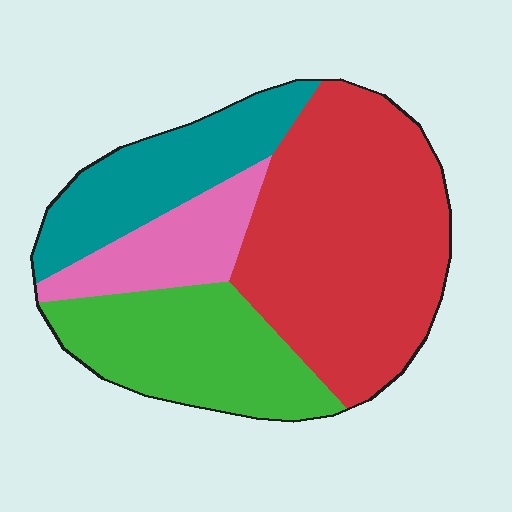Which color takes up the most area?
Red, at roughly 45%.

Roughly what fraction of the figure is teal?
Teal covers about 20% of the figure.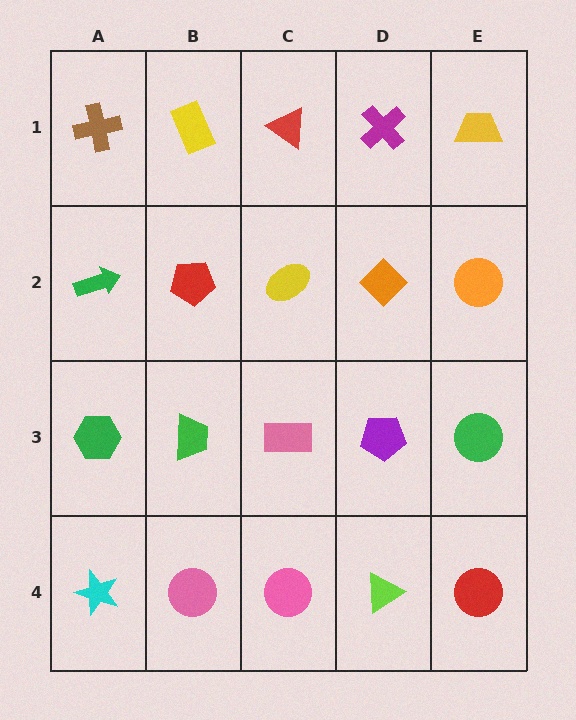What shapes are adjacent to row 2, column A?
A brown cross (row 1, column A), a green hexagon (row 3, column A), a red pentagon (row 2, column B).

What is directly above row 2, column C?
A red triangle.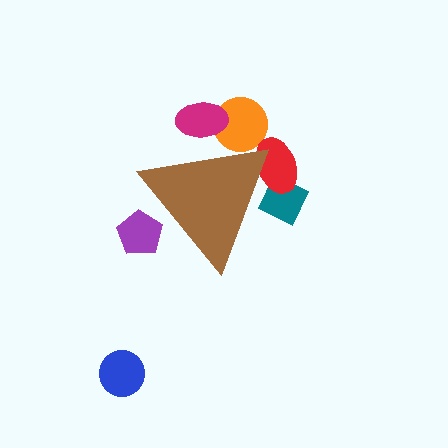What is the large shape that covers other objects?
A brown triangle.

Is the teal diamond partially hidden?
Yes, the teal diamond is partially hidden behind the brown triangle.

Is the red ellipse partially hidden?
Yes, the red ellipse is partially hidden behind the brown triangle.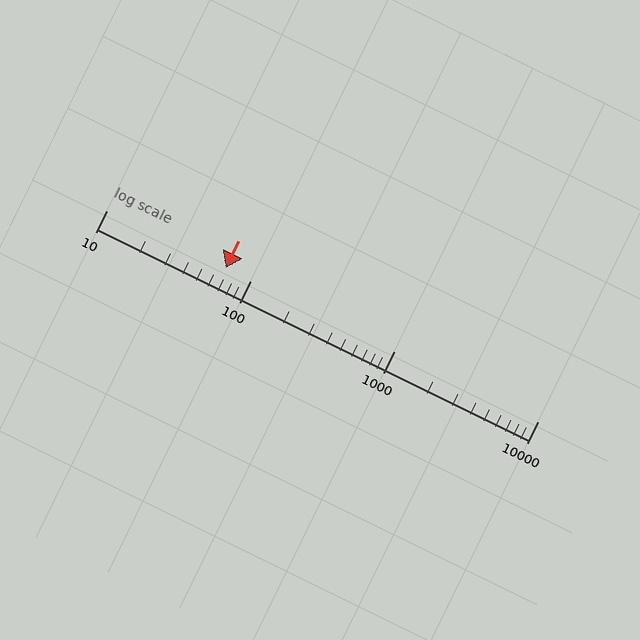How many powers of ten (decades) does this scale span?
The scale spans 3 decades, from 10 to 10000.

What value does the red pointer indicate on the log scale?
The pointer indicates approximately 67.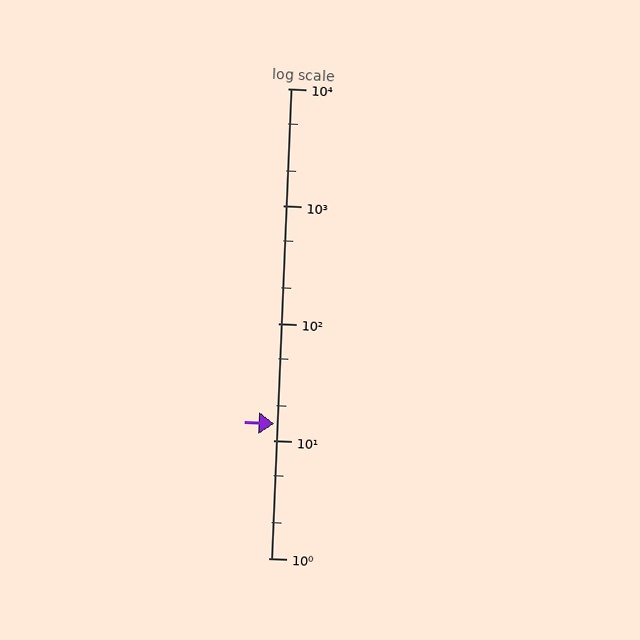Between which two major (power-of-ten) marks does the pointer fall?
The pointer is between 10 and 100.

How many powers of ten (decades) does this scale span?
The scale spans 4 decades, from 1 to 10000.